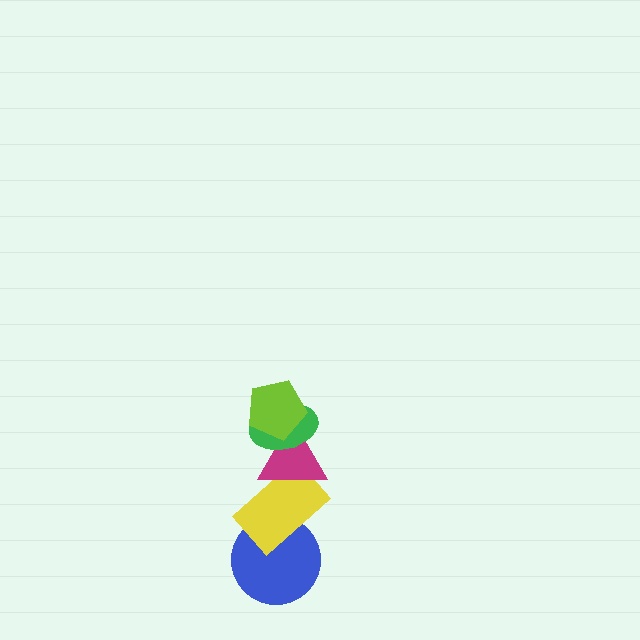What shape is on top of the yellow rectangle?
The magenta triangle is on top of the yellow rectangle.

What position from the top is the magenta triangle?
The magenta triangle is 3rd from the top.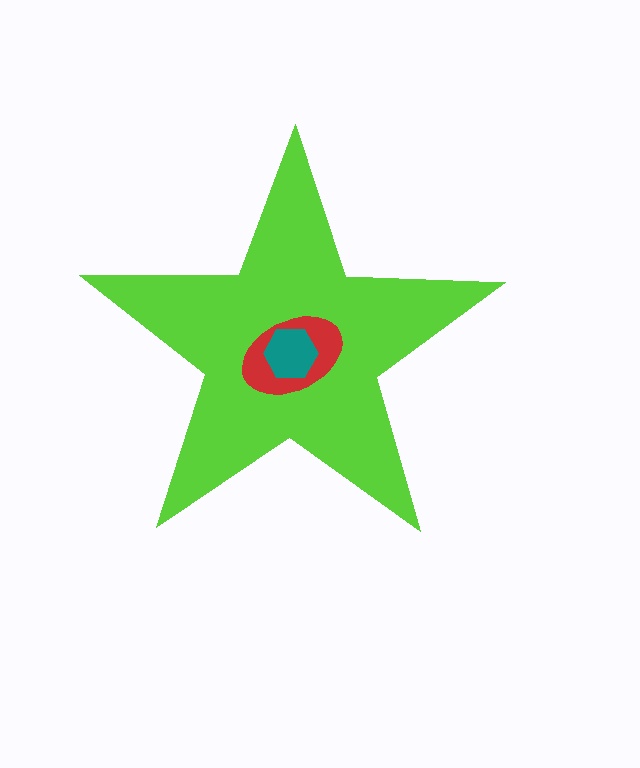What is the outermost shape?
The lime star.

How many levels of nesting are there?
3.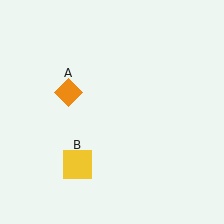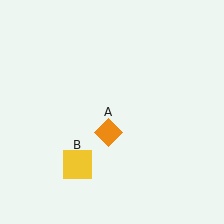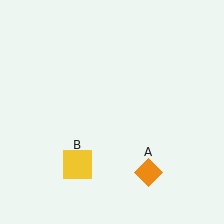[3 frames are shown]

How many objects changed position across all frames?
1 object changed position: orange diamond (object A).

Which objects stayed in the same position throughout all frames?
Yellow square (object B) remained stationary.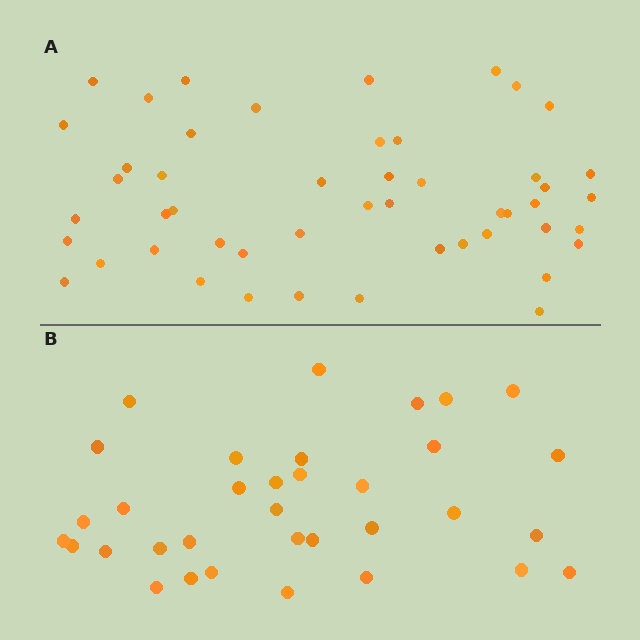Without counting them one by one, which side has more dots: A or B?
Region A (the top region) has more dots.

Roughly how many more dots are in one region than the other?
Region A has approximately 15 more dots than region B.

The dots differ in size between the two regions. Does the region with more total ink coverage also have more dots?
No. Region B has more total ink coverage because its dots are larger, but region A actually contains more individual dots. Total area can be misleading — the number of items is what matters here.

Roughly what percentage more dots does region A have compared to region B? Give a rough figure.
About 45% more.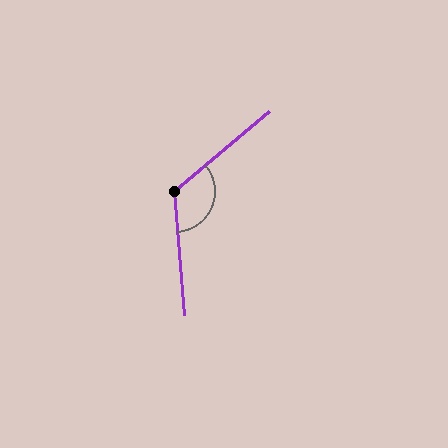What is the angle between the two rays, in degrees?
Approximately 126 degrees.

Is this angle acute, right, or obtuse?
It is obtuse.